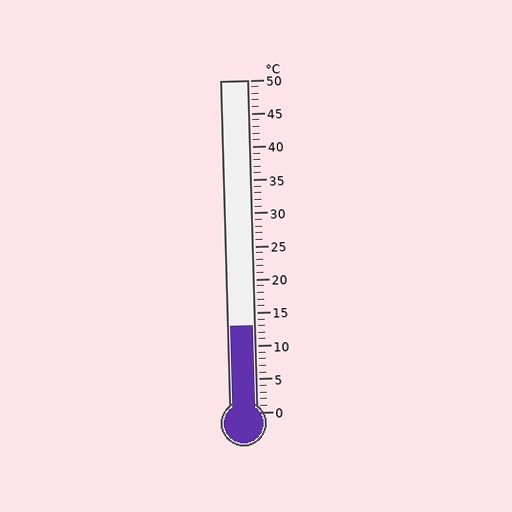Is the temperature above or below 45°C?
The temperature is below 45°C.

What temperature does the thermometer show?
The thermometer shows approximately 13°C.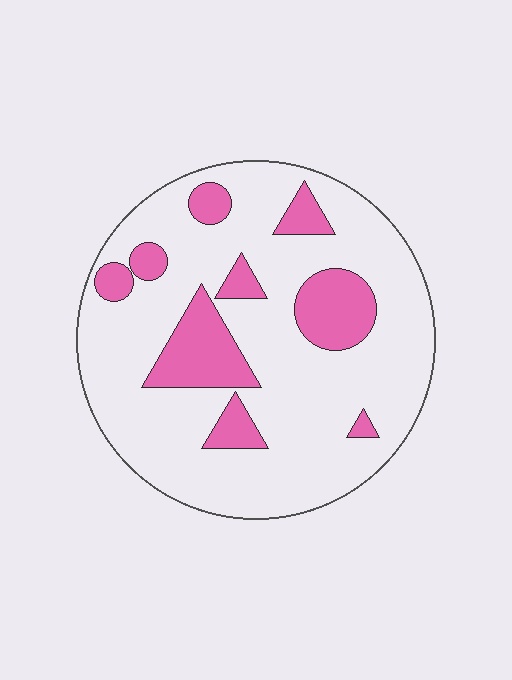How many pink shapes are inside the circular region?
9.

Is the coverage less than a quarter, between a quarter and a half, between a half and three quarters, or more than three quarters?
Less than a quarter.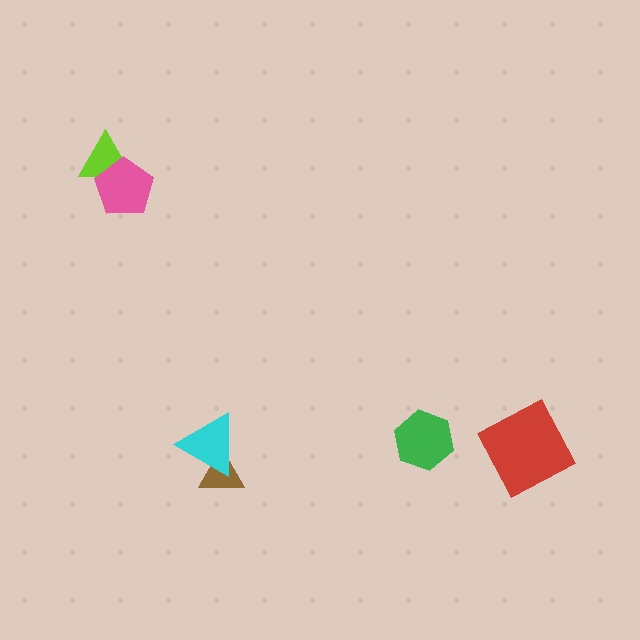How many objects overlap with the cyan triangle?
1 object overlaps with the cyan triangle.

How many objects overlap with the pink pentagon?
1 object overlaps with the pink pentagon.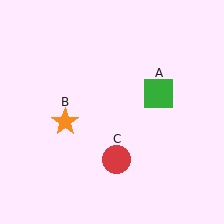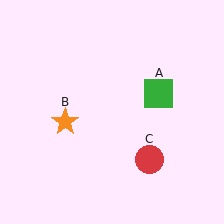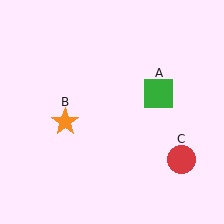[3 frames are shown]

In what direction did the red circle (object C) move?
The red circle (object C) moved right.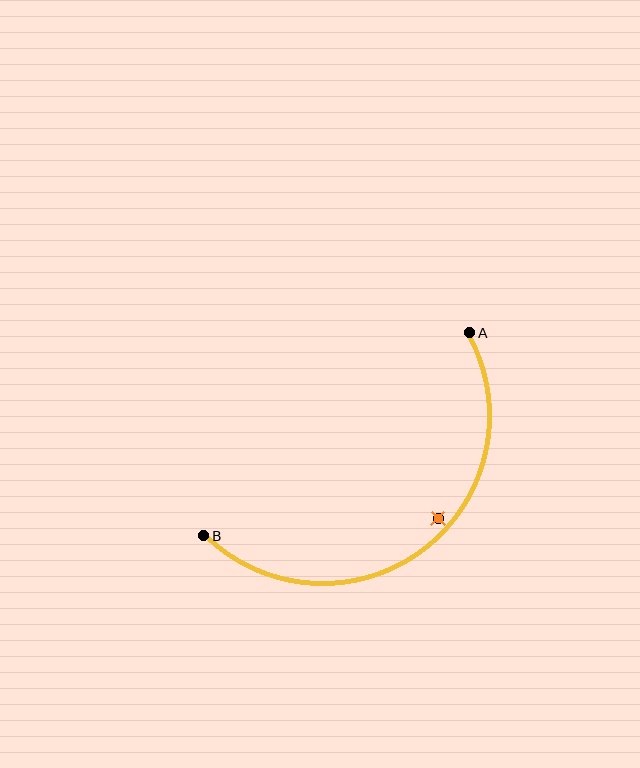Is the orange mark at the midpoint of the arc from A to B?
No — the orange mark does not lie on the arc at all. It sits slightly inside the curve.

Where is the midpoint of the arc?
The arc midpoint is the point on the curve farthest from the straight line joining A and B. It sits below and to the right of that line.